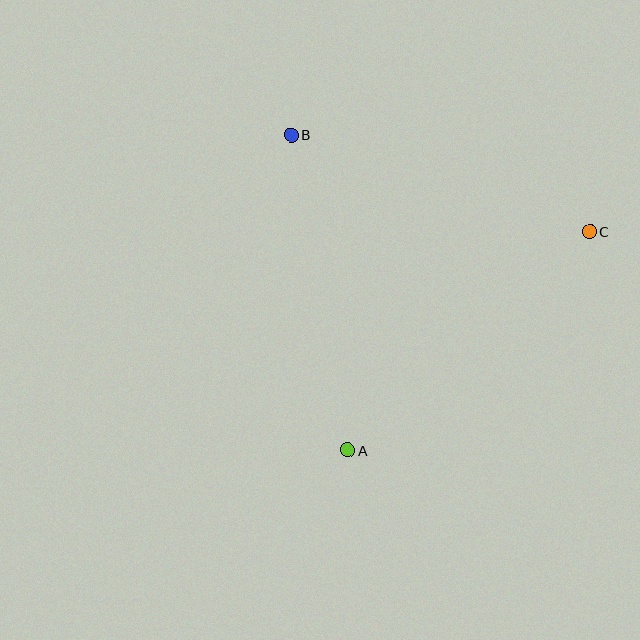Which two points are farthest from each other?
Points A and C are farthest from each other.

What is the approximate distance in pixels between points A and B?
The distance between A and B is approximately 320 pixels.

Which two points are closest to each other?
Points B and C are closest to each other.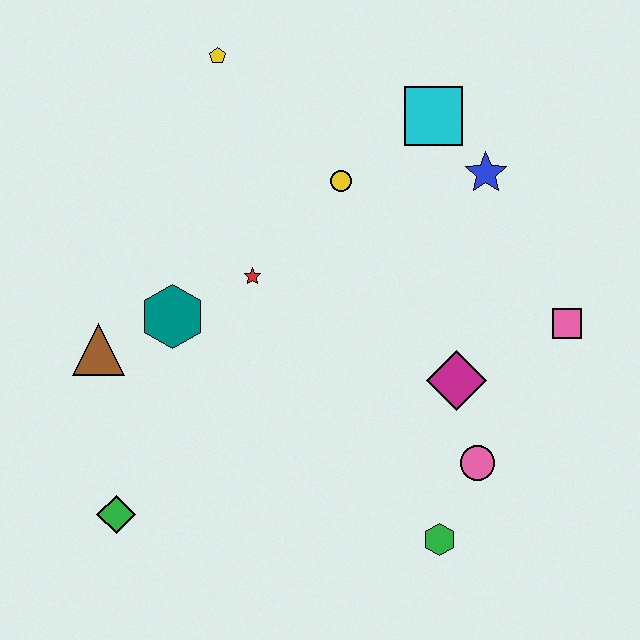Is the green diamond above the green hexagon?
Yes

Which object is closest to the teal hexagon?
The brown triangle is closest to the teal hexagon.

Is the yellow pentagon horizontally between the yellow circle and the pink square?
No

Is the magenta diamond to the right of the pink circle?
No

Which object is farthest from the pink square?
The green diamond is farthest from the pink square.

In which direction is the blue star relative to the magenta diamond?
The blue star is above the magenta diamond.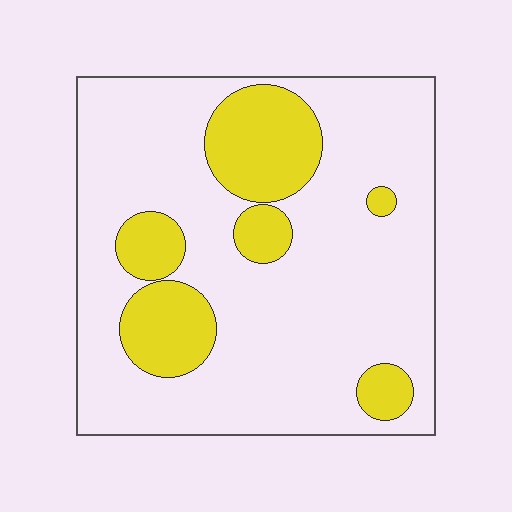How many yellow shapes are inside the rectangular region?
6.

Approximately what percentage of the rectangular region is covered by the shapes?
Approximately 20%.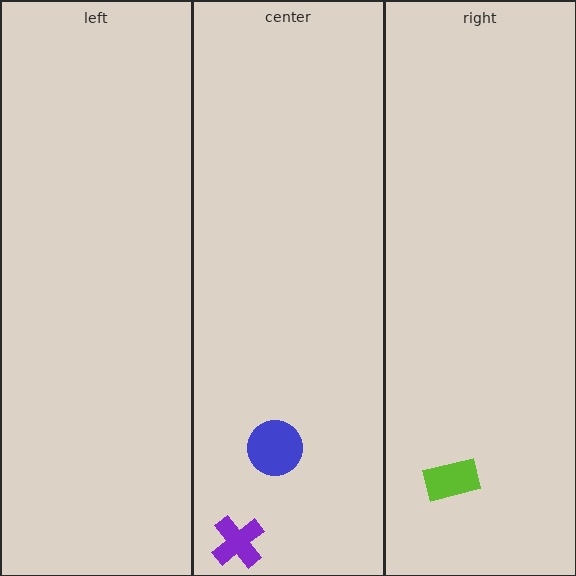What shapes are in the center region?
The blue circle, the purple cross.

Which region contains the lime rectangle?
The right region.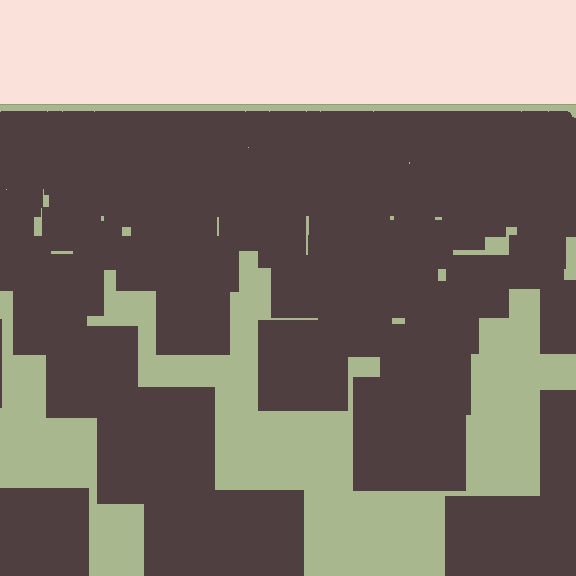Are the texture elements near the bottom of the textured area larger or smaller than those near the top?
Larger. Near the bottom, elements are closer to the viewer and appear at a bigger on-screen size.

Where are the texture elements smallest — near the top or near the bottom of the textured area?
Near the top.